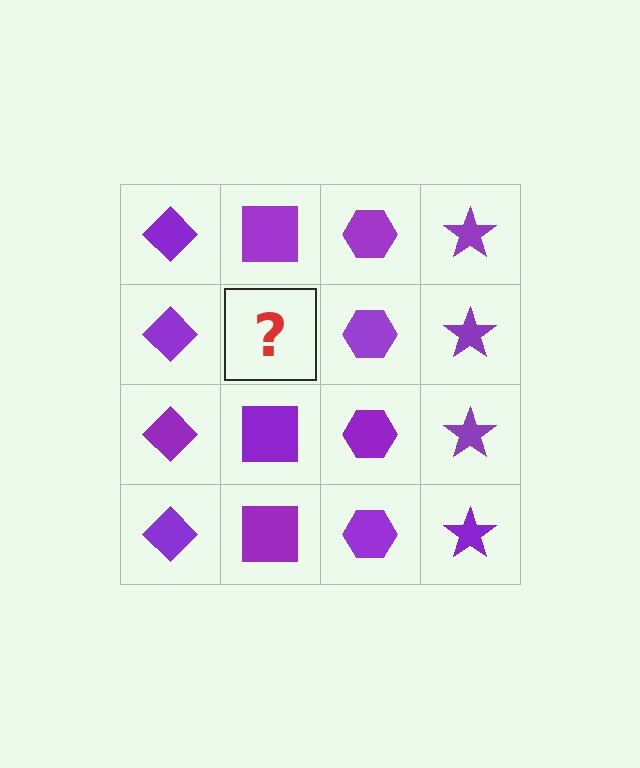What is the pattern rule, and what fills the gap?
The rule is that each column has a consistent shape. The gap should be filled with a purple square.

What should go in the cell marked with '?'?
The missing cell should contain a purple square.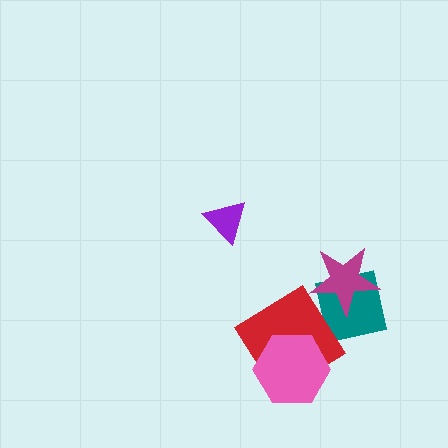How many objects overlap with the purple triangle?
0 objects overlap with the purple triangle.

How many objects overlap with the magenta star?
1 object overlaps with the magenta star.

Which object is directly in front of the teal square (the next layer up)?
The magenta star is directly in front of the teal square.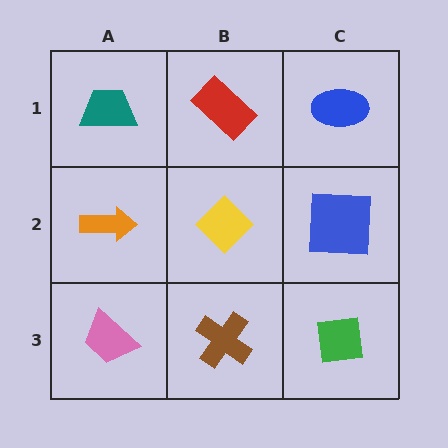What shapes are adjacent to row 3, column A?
An orange arrow (row 2, column A), a brown cross (row 3, column B).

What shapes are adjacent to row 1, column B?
A yellow diamond (row 2, column B), a teal trapezoid (row 1, column A), a blue ellipse (row 1, column C).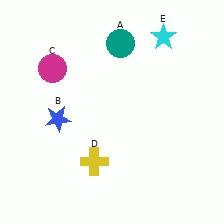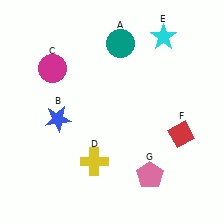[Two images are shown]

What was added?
A red diamond (F), a pink pentagon (G) were added in Image 2.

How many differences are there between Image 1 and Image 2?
There are 2 differences between the two images.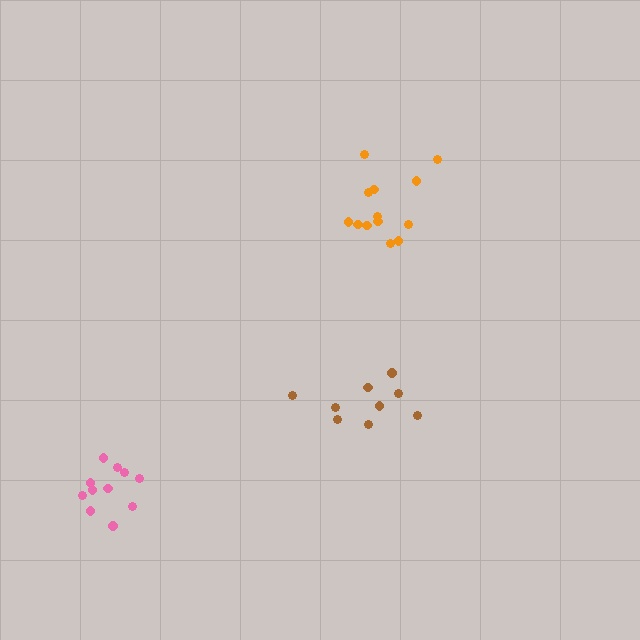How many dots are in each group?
Group 1: 9 dots, Group 2: 11 dots, Group 3: 13 dots (33 total).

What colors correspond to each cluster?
The clusters are colored: brown, pink, orange.